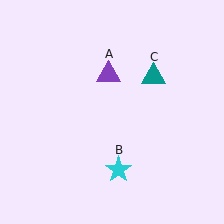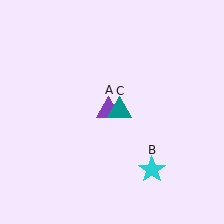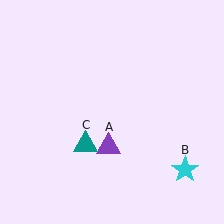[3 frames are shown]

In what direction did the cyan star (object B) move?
The cyan star (object B) moved right.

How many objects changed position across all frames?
3 objects changed position: purple triangle (object A), cyan star (object B), teal triangle (object C).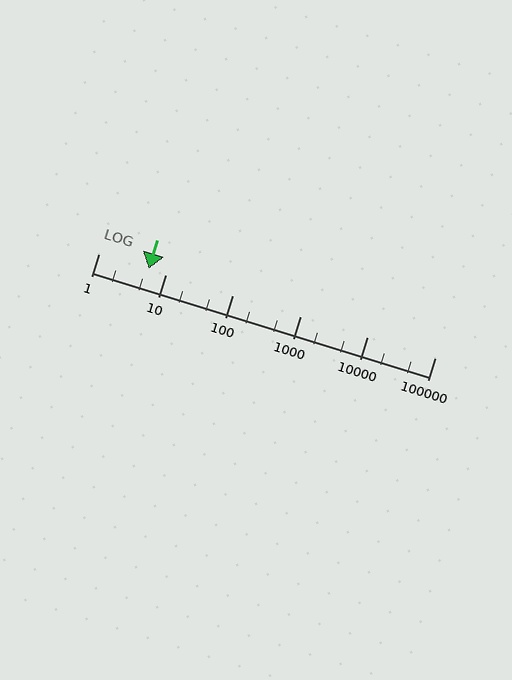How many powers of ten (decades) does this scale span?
The scale spans 5 decades, from 1 to 100000.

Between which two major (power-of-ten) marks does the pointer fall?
The pointer is between 1 and 10.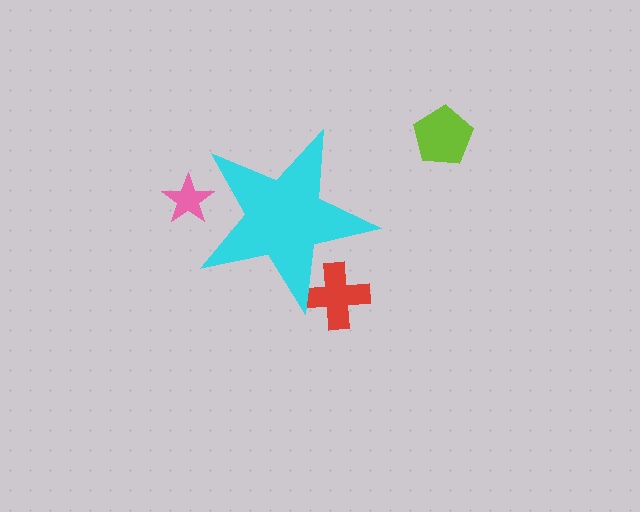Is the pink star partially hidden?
Yes, the pink star is partially hidden behind the cyan star.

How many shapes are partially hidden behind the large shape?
2 shapes are partially hidden.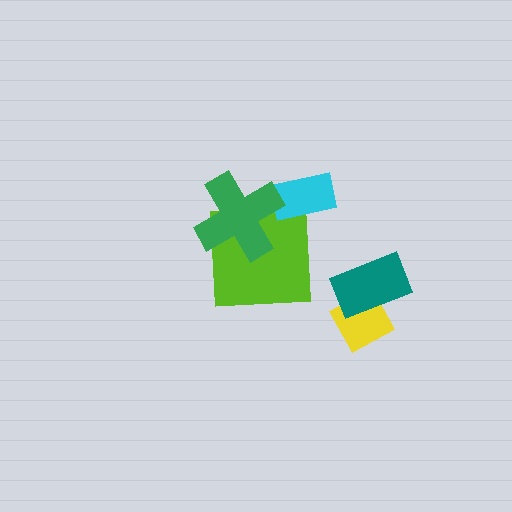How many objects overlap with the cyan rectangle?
1 object overlaps with the cyan rectangle.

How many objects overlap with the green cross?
2 objects overlap with the green cross.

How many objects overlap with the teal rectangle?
1 object overlaps with the teal rectangle.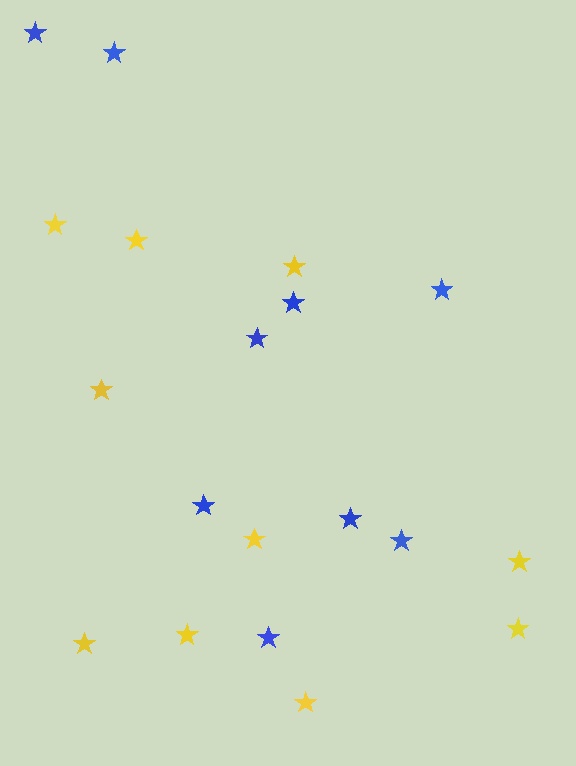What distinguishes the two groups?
There are 2 groups: one group of yellow stars (10) and one group of blue stars (9).